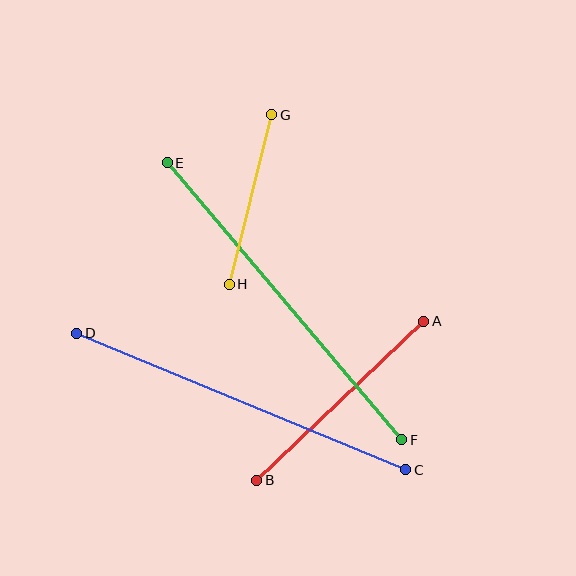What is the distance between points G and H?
The distance is approximately 175 pixels.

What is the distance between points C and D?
The distance is approximately 356 pixels.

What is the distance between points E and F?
The distance is approximately 363 pixels.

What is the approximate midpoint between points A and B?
The midpoint is at approximately (340, 401) pixels.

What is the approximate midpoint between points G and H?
The midpoint is at approximately (250, 199) pixels.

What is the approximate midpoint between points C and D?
The midpoint is at approximately (241, 402) pixels.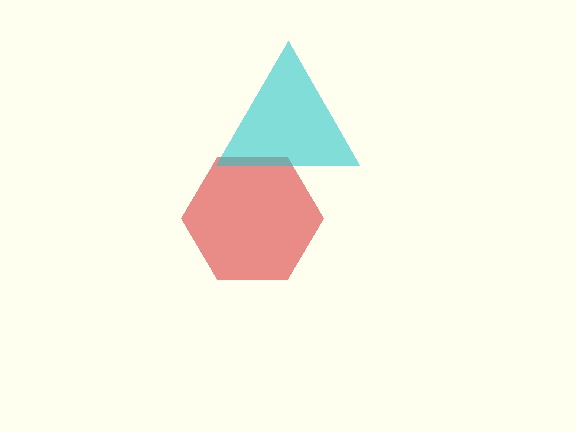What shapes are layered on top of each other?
The layered shapes are: a red hexagon, a cyan triangle.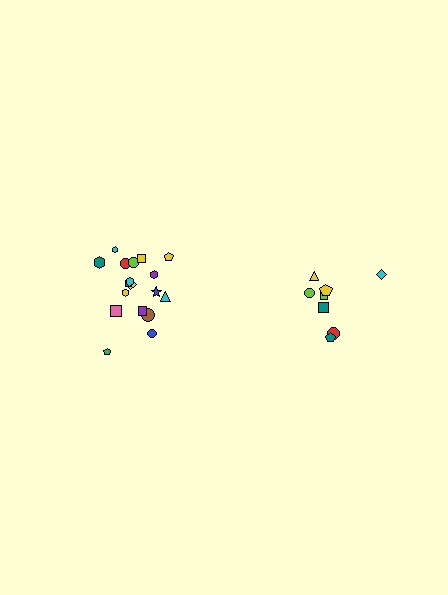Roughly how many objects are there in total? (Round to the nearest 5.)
Roughly 25 objects in total.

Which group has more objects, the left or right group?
The left group.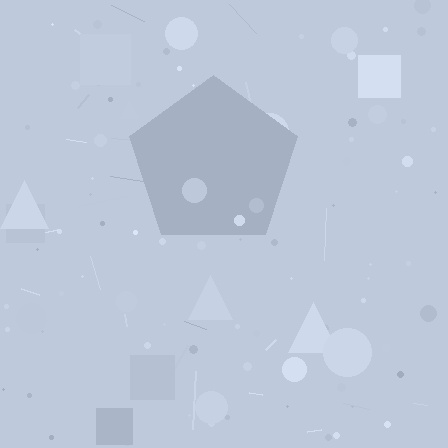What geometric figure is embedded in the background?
A pentagon is embedded in the background.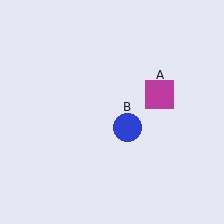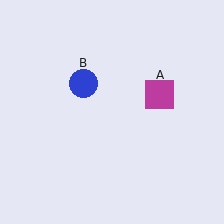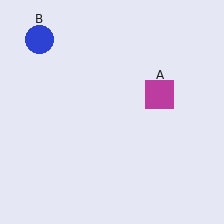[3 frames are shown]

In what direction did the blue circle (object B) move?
The blue circle (object B) moved up and to the left.